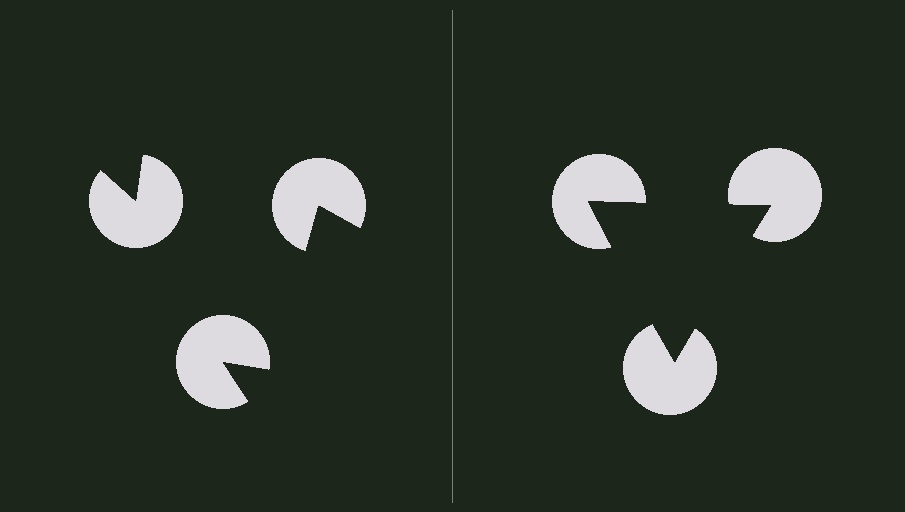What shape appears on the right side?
An illusory triangle.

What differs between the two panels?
The pac-man discs are positioned identically on both sides; only the wedge orientations differ. On the right they align to a triangle; on the left they are misaligned.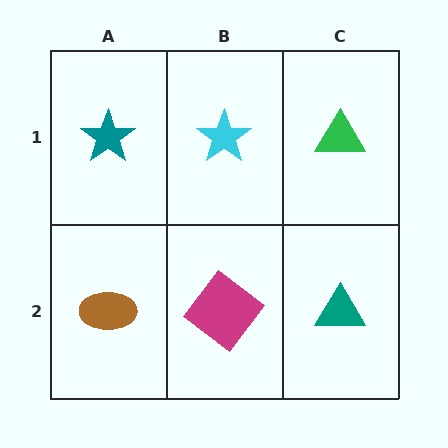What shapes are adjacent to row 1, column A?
A brown ellipse (row 2, column A), a cyan star (row 1, column B).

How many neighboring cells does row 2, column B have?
3.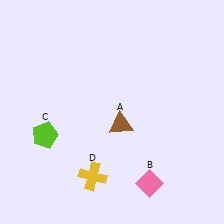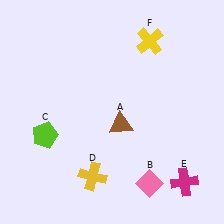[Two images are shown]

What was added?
A magenta cross (E), a yellow cross (F) were added in Image 2.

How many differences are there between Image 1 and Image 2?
There are 2 differences between the two images.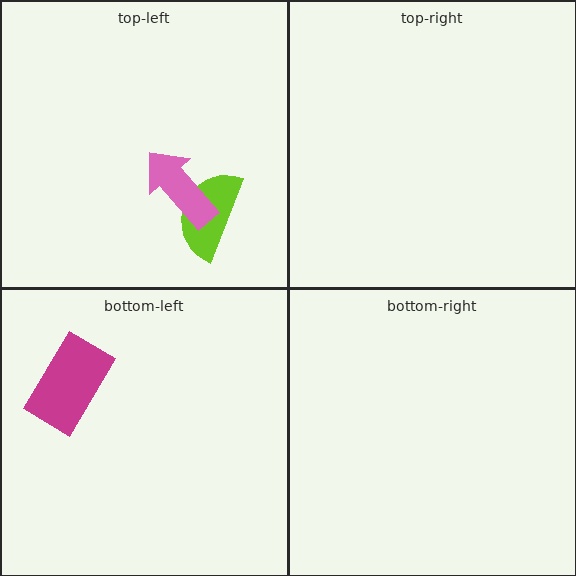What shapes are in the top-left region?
The lime semicircle, the pink arrow.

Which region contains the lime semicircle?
The top-left region.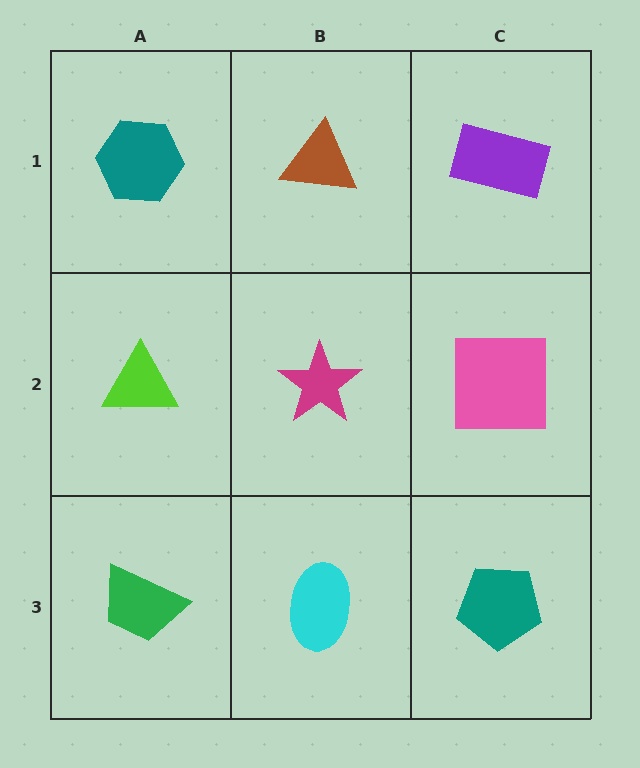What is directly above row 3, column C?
A pink square.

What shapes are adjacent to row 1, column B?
A magenta star (row 2, column B), a teal hexagon (row 1, column A), a purple rectangle (row 1, column C).